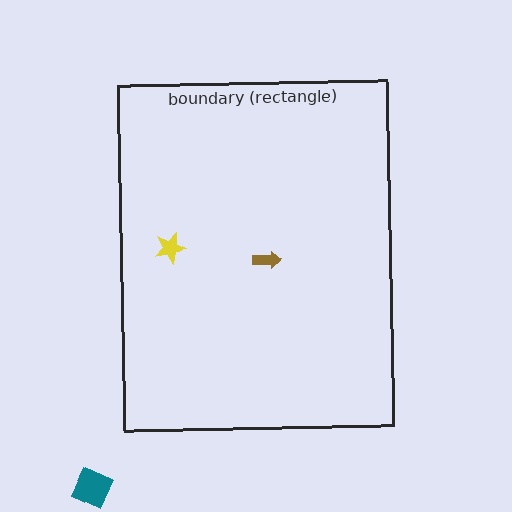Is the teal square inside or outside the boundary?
Outside.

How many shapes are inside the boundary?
2 inside, 1 outside.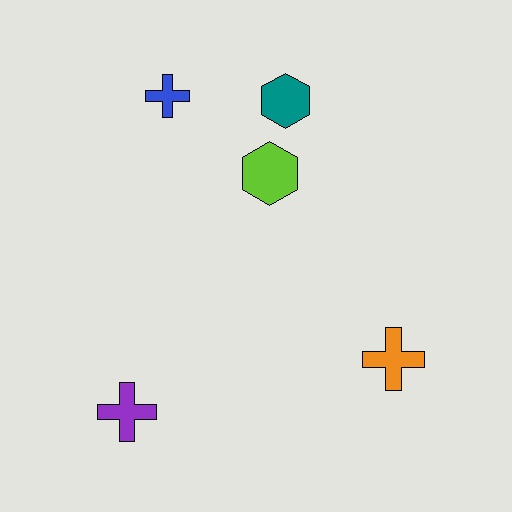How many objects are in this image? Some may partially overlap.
There are 5 objects.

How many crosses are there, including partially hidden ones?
There are 3 crosses.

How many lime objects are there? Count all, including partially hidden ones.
There is 1 lime object.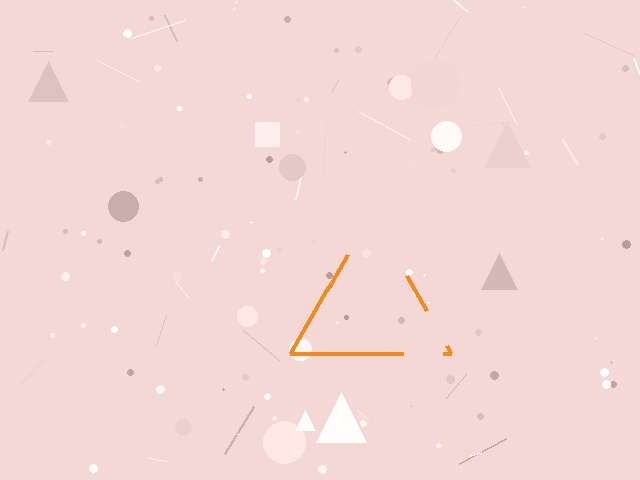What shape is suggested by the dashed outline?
The dashed outline suggests a triangle.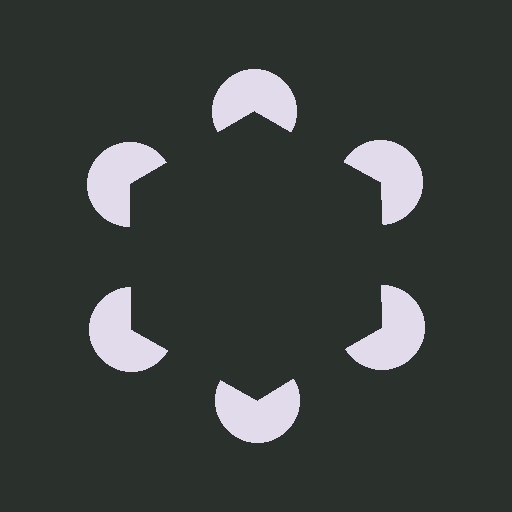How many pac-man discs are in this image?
There are 6 — one at each vertex of the illusory hexagon.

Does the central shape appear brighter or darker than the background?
It typically appears slightly darker than the background, even though no actual brightness change is drawn.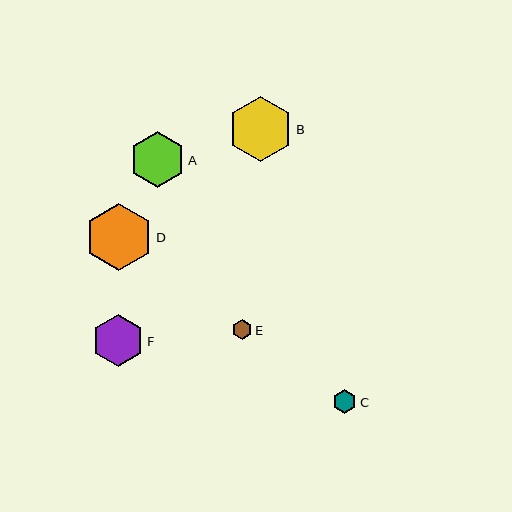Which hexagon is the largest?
Hexagon D is the largest with a size of approximately 68 pixels.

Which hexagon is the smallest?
Hexagon E is the smallest with a size of approximately 20 pixels.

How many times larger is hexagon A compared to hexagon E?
Hexagon A is approximately 2.7 times the size of hexagon E.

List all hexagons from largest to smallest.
From largest to smallest: D, B, A, F, C, E.